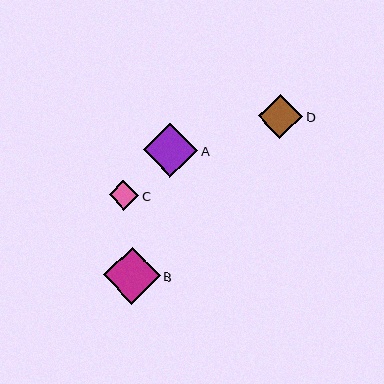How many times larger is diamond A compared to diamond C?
Diamond A is approximately 1.9 times the size of diamond C.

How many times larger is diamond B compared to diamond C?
Diamond B is approximately 1.9 times the size of diamond C.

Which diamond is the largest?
Diamond B is the largest with a size of approximately 57 pixels.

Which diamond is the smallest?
Diamond C is the smallest with a size of approximately 29 pixels.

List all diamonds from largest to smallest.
From largest to smallest: B, A, D, C.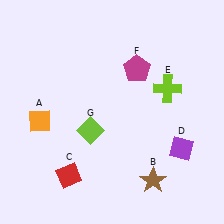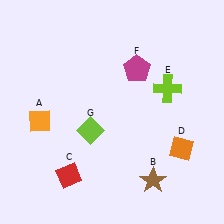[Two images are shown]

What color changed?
The diamond (D) changed from purple in Image 1 to orange in Image 2.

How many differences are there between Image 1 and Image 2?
There is 1 difference between the two images.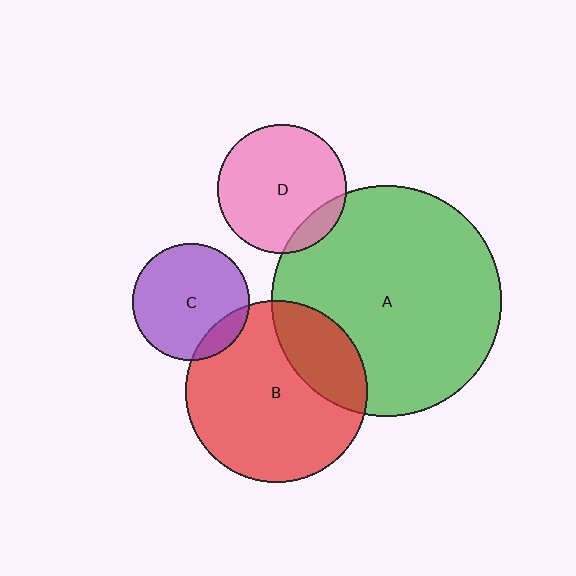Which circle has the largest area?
Circle A (green).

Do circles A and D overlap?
Yes.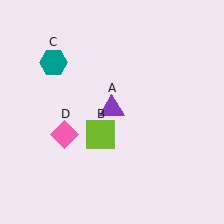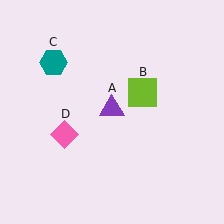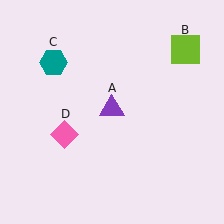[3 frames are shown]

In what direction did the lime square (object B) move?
The lime square (object B) moved up and to the right.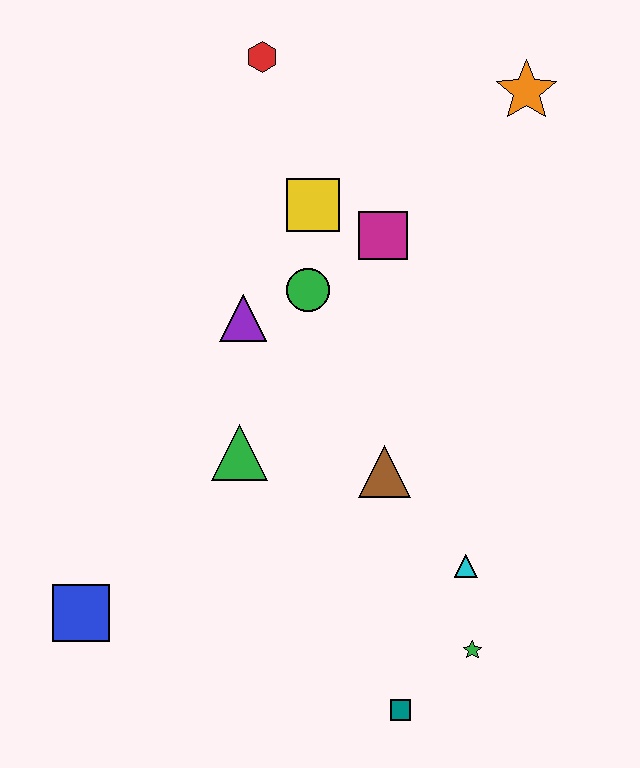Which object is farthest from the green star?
The red hexagon is farthest from the green star.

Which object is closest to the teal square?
The green star is closest to the teal square.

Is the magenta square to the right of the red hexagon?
Yes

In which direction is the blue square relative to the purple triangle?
The blue square is below the purple triangle.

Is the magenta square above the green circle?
Yes